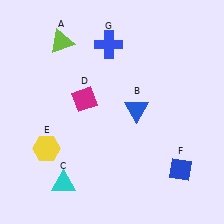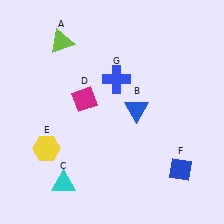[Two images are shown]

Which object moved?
The blue cross (G) moved down.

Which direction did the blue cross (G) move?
The blue cross (G) moved down.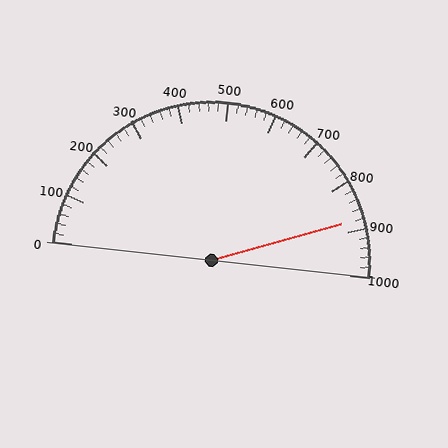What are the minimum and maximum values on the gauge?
The gauge ranges from 0 to 1000.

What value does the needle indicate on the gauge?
The needle indicates approximately 880.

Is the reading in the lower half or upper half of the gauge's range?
The reading is in the upper half of the range (0 to 1000).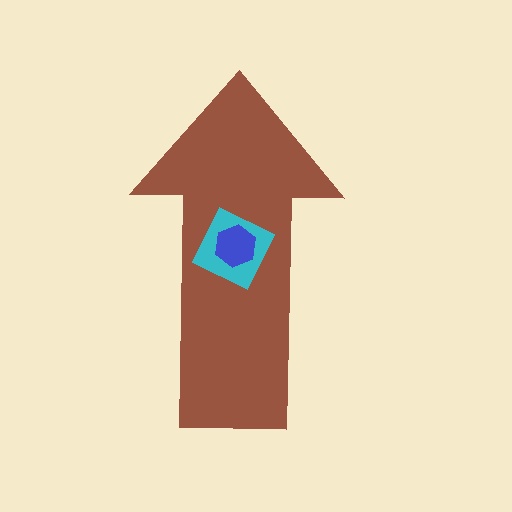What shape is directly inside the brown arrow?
The cyan square.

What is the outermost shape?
The brown arrow.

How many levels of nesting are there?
3.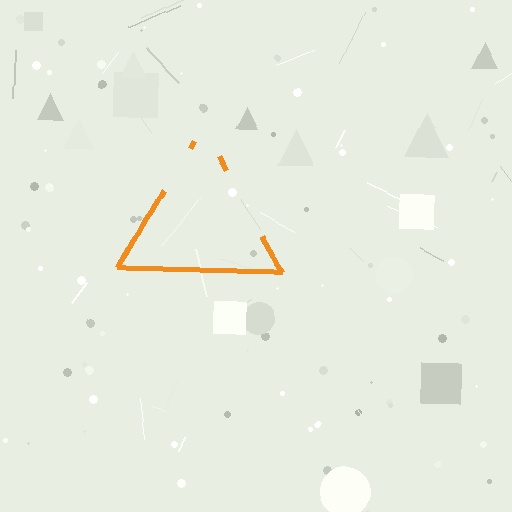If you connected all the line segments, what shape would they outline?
They would outline a triangle.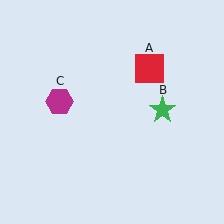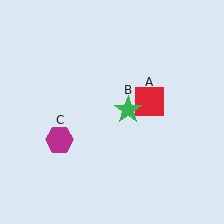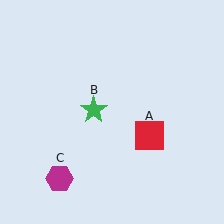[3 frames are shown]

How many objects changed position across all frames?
3 objects changed position: red square (object A), green star (object B), magenta hexagon (object C).